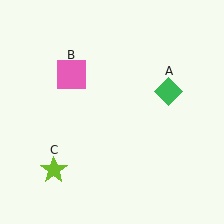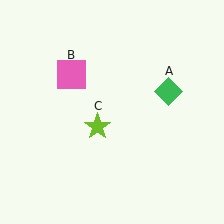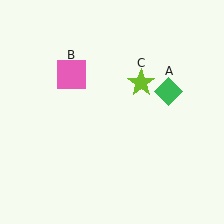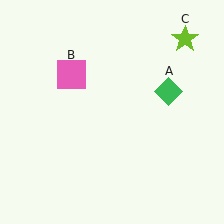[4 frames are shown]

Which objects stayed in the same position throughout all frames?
Green diamond (object A) and pink square (object B) remained stationary.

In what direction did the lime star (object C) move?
The lime star (object C) moved up and to the right.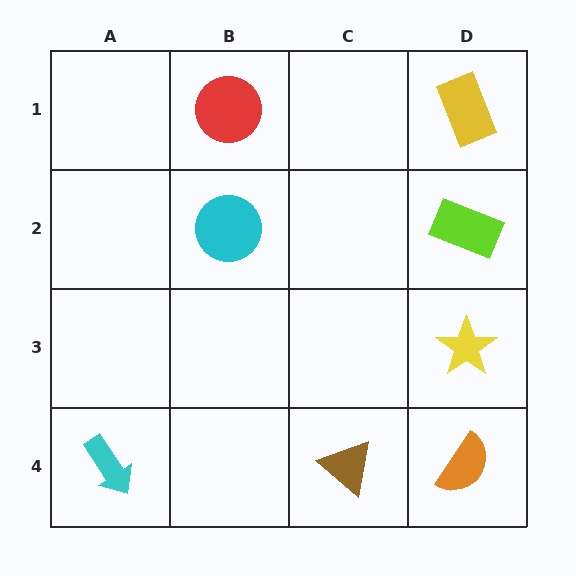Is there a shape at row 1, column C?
No, that cell is empty.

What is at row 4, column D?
An orange semicircle.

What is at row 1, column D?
A yellow rectangle.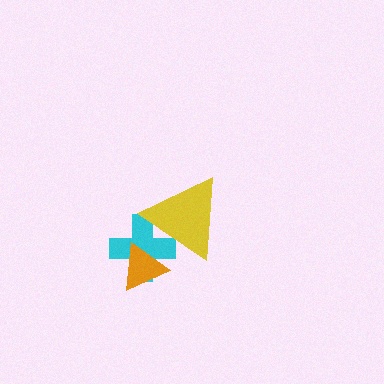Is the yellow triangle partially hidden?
No, no other shape covers it.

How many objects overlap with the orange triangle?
2 objects overlap with the orange triangle.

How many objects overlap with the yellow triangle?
2 objects overlap with the yellow triangle.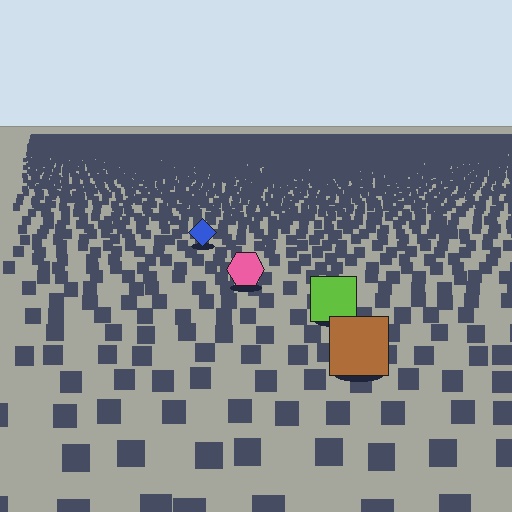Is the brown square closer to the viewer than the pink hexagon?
Yes. The brown square is closer — you can tell from the texture gradient: the ground texture is coarser near it.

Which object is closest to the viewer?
The brown square is closest. The texture marks near it are larger and more spread out.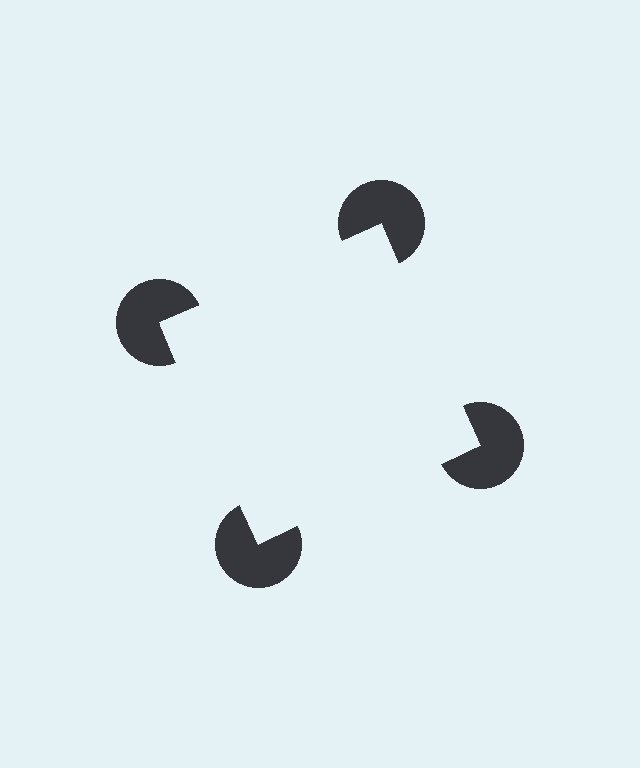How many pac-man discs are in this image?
There are 4 — one at each vertex of the illusory square.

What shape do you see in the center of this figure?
An illusory square — its edges are inferred from the aligned wedge cuts in the pac-man discs, not physically drawn.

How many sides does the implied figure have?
4 sides.